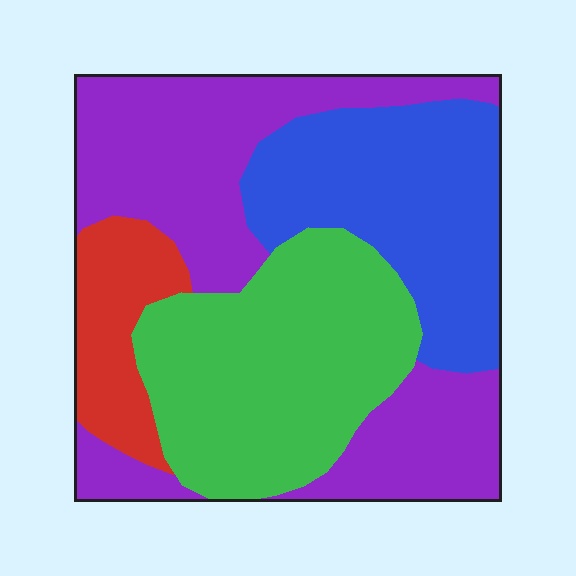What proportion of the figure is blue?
Blue covers around 25% of the figure.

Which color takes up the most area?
Purple, at roughly 35%.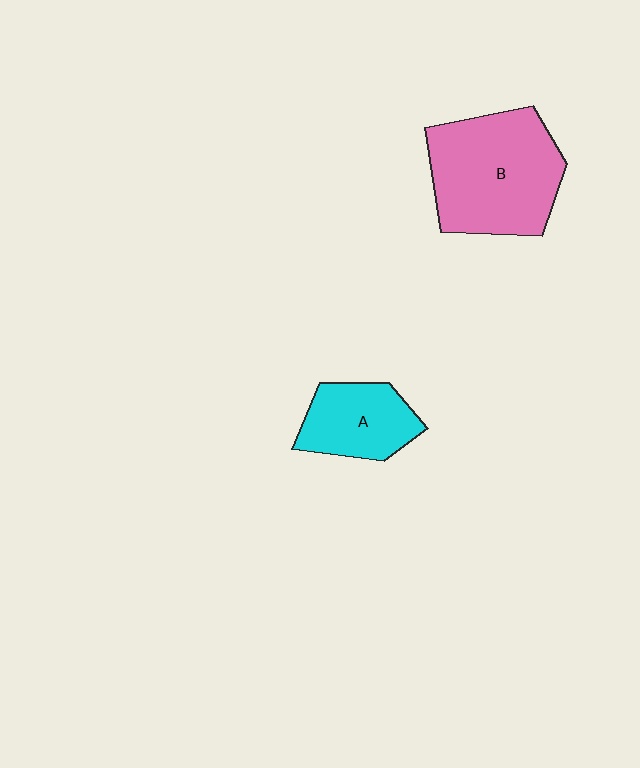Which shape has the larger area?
Shape B (pink).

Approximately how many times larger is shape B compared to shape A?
Approximately 1.9 times.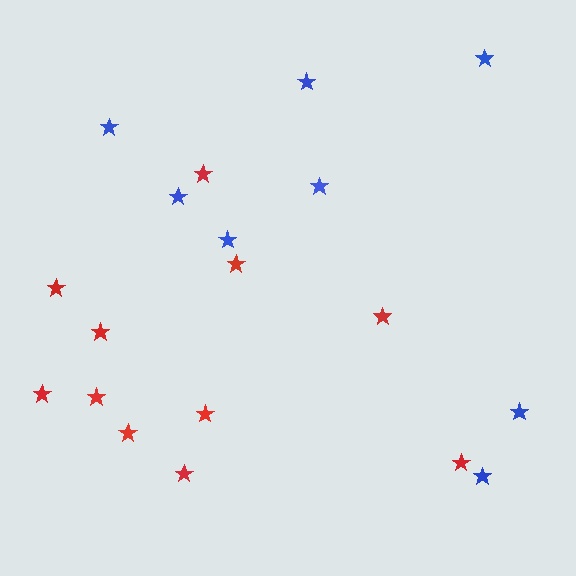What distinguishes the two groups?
There are 2 groups: one group of red stars (11) and one group of blue stars (8).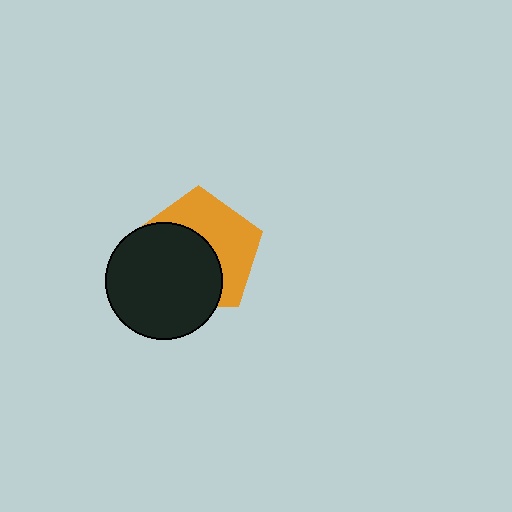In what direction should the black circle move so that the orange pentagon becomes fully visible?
The black circle should move toward the lower-left. That is the shortest direction to clear the overlap and leave the orange pentagon fully visible.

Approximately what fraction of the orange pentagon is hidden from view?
Roughly 53% of the orange pentagon is hidden behind the black circle.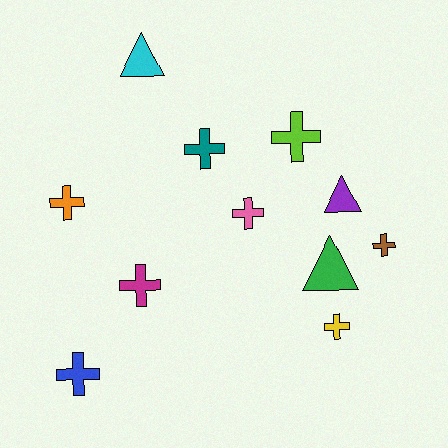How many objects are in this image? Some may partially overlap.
There are 11 objects.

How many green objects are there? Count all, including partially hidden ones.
There is 1 green object.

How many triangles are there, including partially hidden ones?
There are 3 triangles.